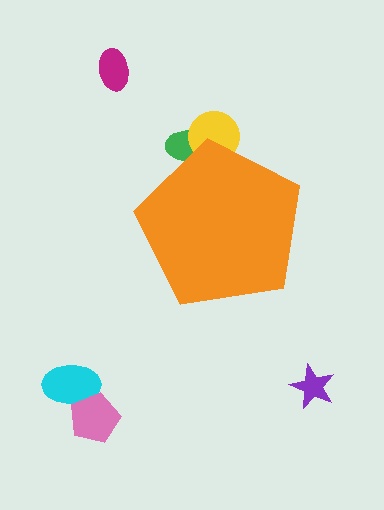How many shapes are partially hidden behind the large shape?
2 shapes are partially hidden.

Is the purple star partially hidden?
No, the purple star is fully visible.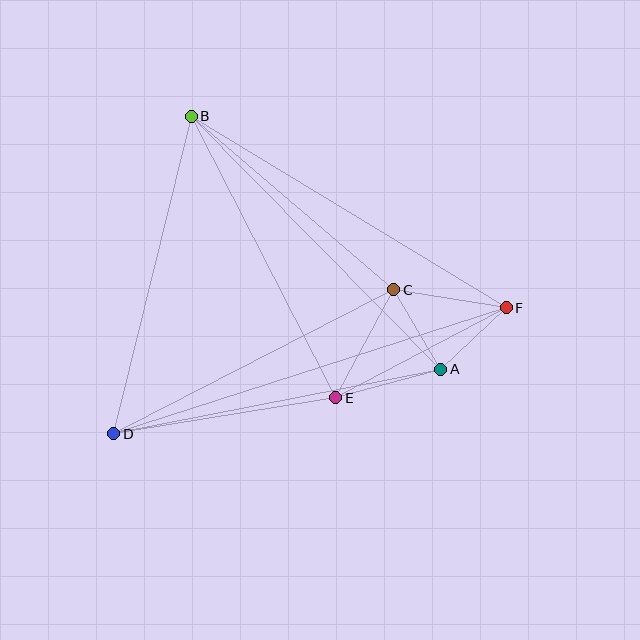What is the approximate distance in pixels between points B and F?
The distance between B and F is approximately 368 pixels.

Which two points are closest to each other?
Points A and F are closest to each other.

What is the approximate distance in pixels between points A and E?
The distance between A and E is approximately 109 pixels.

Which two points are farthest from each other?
Points D and F are farthest from each other.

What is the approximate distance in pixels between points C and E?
The distance between C and E is approximately 122 pixels.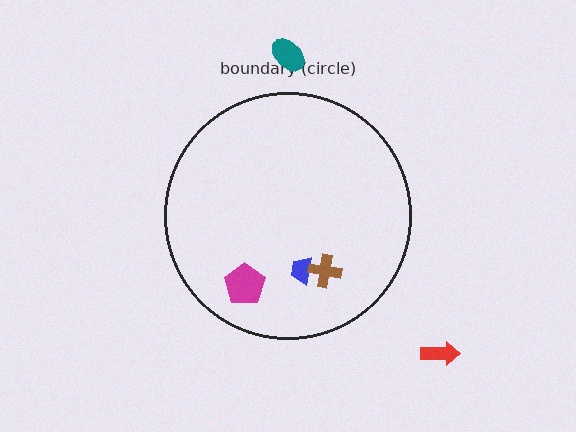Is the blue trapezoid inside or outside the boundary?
Inside.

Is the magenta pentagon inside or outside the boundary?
Inside.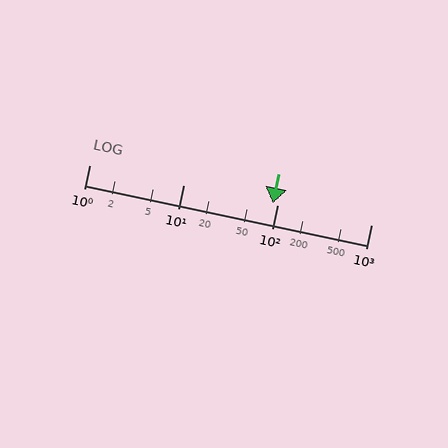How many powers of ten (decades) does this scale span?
The scale spans 3 decades, from 1 to 1000.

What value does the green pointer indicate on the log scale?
The pointer indicates approximately 90.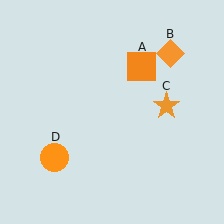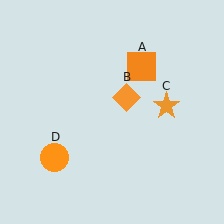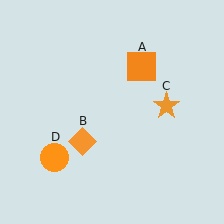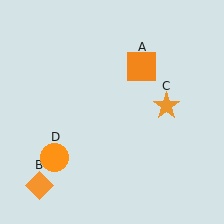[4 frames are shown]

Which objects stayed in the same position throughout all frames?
Orange square (object A) and orange star (object C) and orange circle (object D) remained stationary.